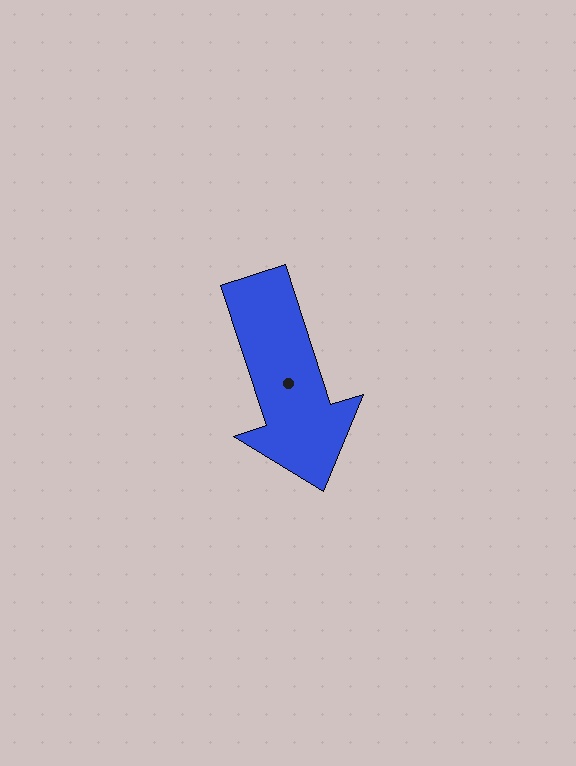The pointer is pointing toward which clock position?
Roughly 5 o'clock.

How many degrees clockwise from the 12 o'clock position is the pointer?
Approximately 162 degrees.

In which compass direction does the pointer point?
South.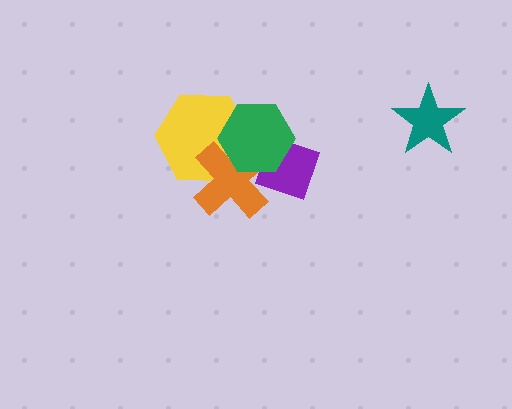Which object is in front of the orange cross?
The green hexagon is in front of the orange cross.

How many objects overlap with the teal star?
0 objects overlap with the teal star.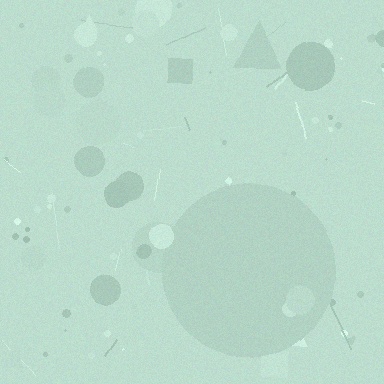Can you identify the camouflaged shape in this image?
The camouflaged shape is a circle.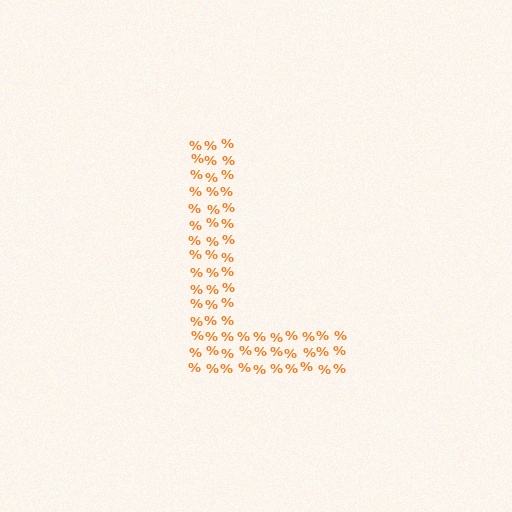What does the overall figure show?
The overall figure shows the letter L.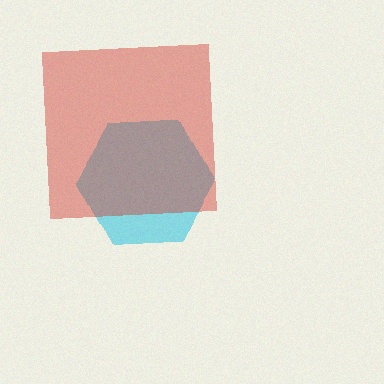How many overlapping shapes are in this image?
There are 2 overlapping shapes in the image.